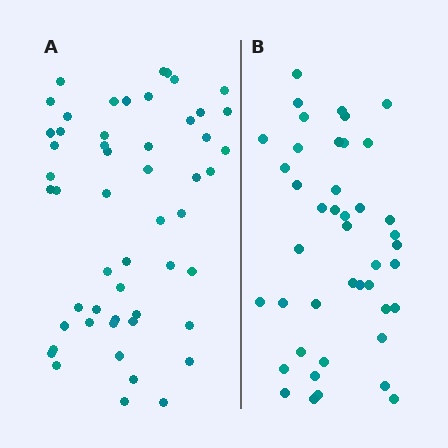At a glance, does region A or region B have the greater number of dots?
Region A (the left region) has more dots.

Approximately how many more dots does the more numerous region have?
Region A has roughly 10 or so more dots than region B.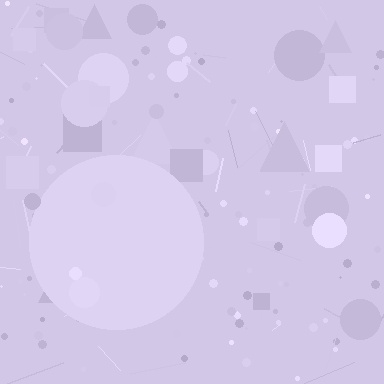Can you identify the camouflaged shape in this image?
The camouflaged shape is a circle.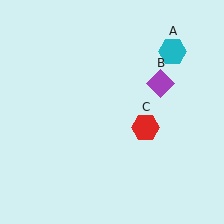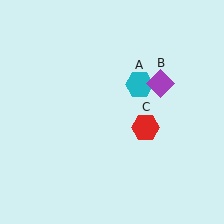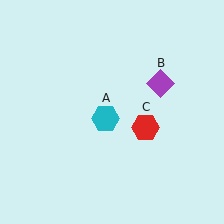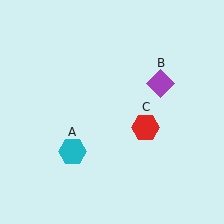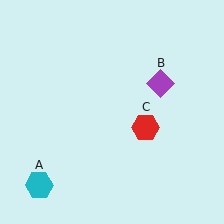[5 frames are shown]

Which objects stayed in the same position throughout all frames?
Purple diamond (object B) and red hexagon (object C) remained stationary.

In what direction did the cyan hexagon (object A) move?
The cyan hexagon (object A) moved down and to the left.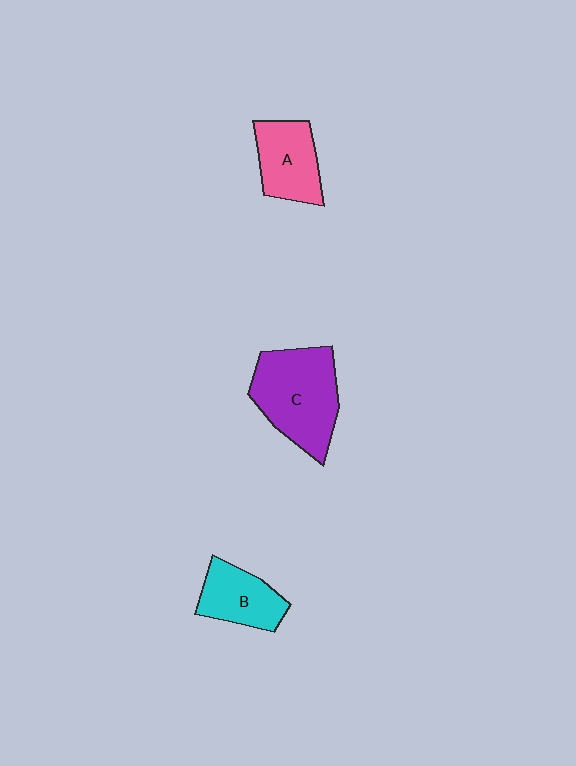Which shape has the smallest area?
Shape B (cyan).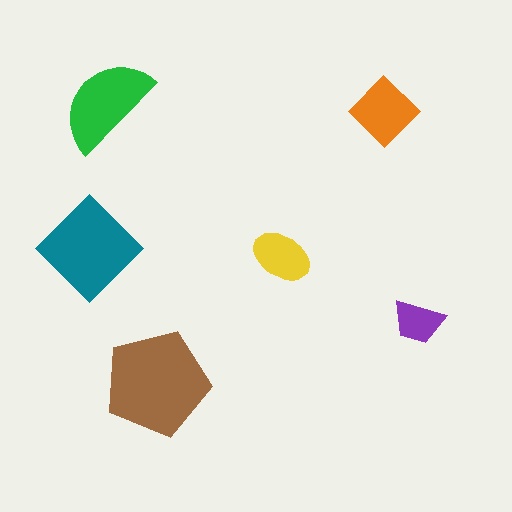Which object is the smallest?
The purple trapezoid.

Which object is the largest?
The brown pentagon.